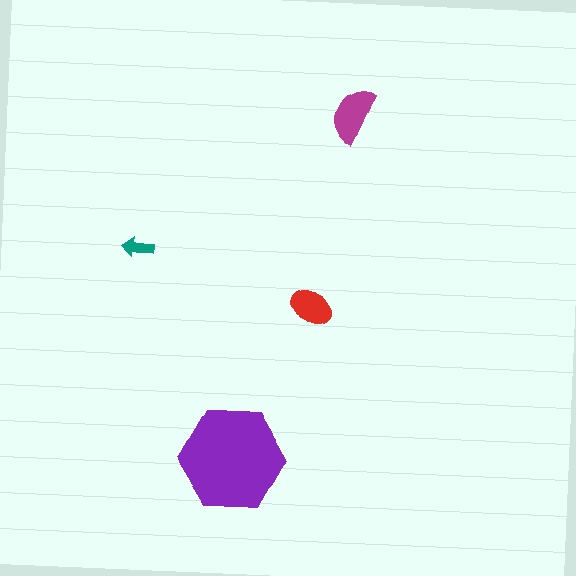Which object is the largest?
The purple hexagon.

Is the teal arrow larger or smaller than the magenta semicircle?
Smaller.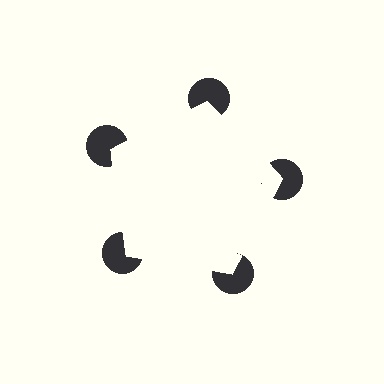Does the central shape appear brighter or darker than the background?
It typically appears slightly brighter than the background, even though no actual brightness change is drawn.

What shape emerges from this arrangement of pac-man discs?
An illusory pentagon — its edges are inferred from the aligned wedge cuts in the pac-man discs, not physically drawn.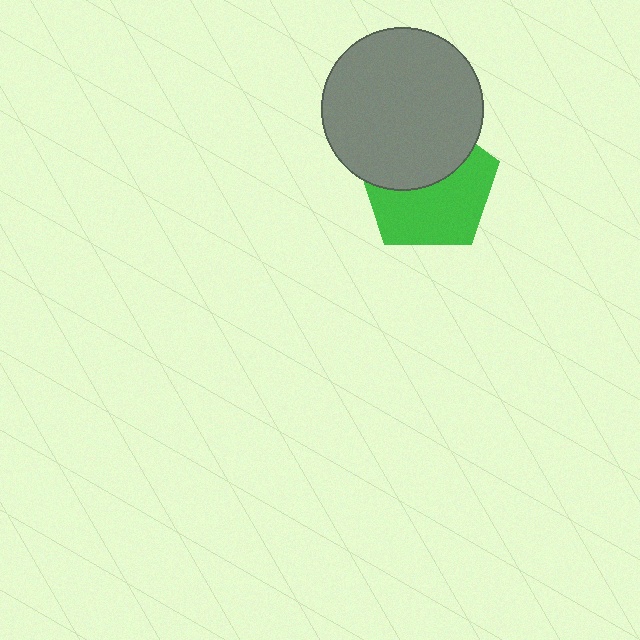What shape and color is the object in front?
The object in front is a gray circle.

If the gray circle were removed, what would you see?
You would see the complete green pentagon.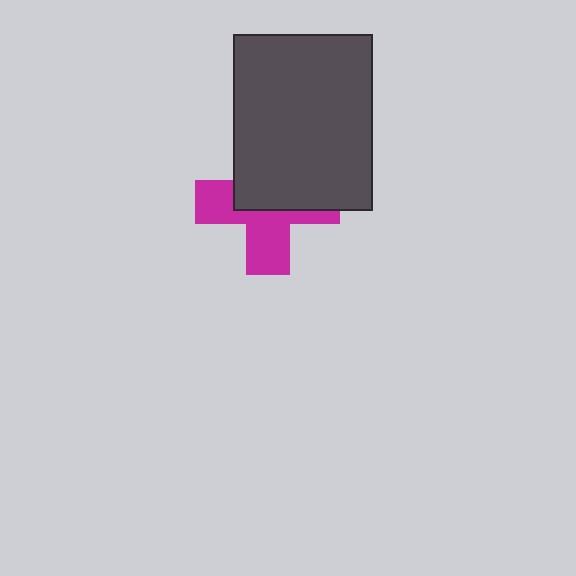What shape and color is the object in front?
The object in front is a dark gray rectangle.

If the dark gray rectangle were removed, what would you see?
You would see the complete magenta cross.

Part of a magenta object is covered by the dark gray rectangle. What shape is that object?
It is a cross.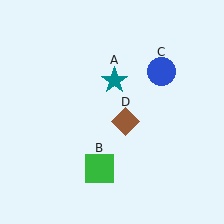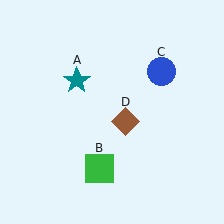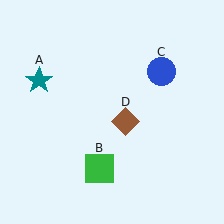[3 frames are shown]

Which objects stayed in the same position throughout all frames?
Green square (object B) and blue circle (object C) and brown diamond (object D) remained stationary.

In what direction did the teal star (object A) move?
The teal star (object A) moved left.